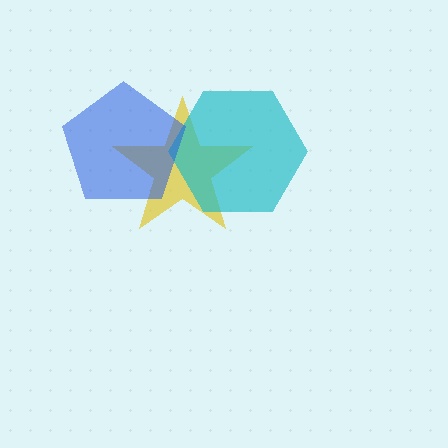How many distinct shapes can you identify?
There are 3 distinct shapes: a yellow star, a cyan hexagon, a blue pentagon.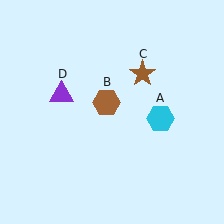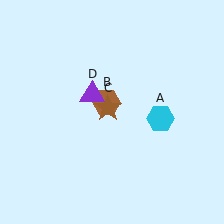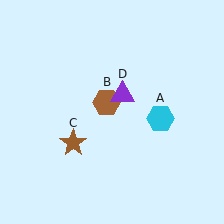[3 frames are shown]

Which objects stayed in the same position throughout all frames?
Cyan hexagon (object A) and brown hexagon (object B) remained stationary.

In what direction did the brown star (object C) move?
The brown star (object C) moved down and to the left.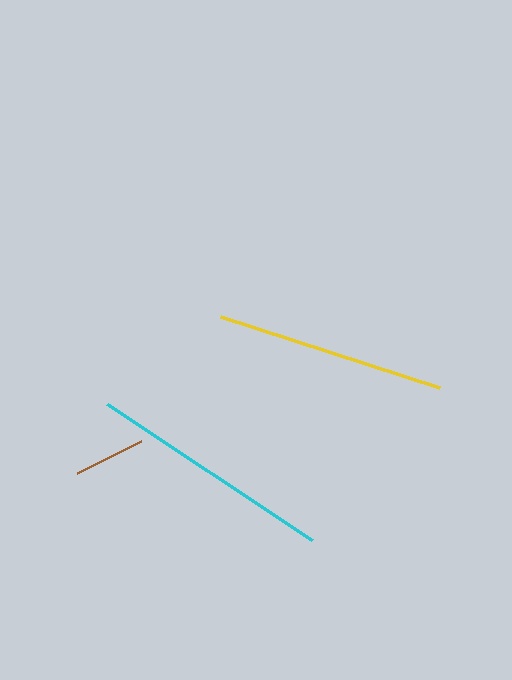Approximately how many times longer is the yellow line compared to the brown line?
The yellow line is approximately 3.2 times the length of the brown line.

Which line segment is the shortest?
The brown line is the shortest at approximately 72 pixels.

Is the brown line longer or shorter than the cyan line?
The cyan line is longer than the brown line.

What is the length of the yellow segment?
The yellow segment is approximately 230 pixels long.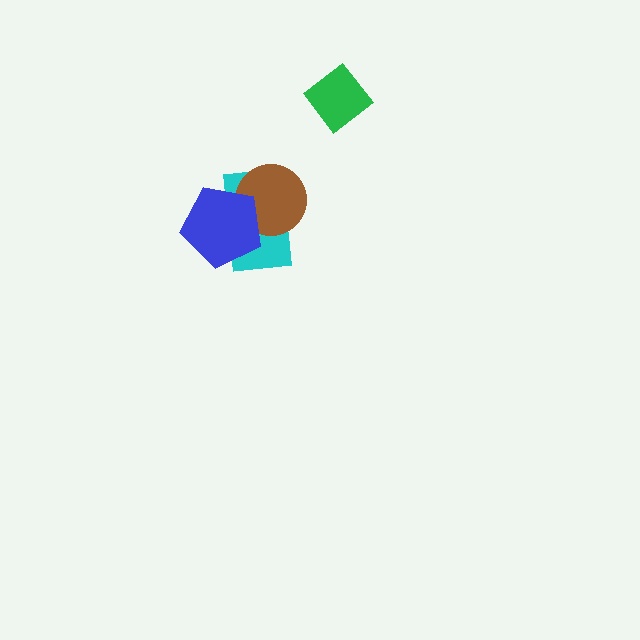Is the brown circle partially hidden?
Yes, it is partially covered by another shape.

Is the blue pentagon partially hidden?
No, no other shape covers it.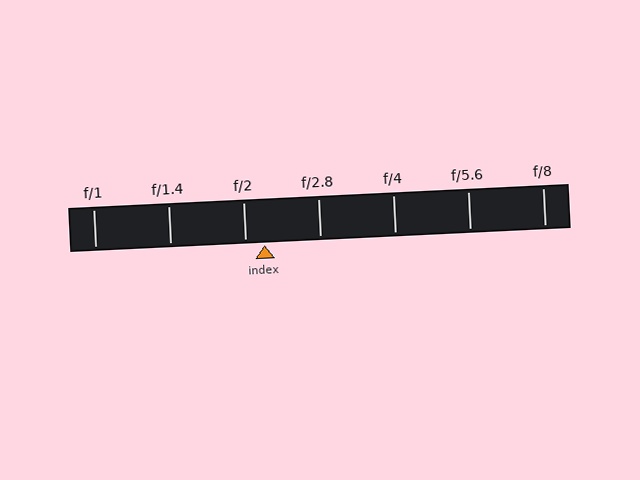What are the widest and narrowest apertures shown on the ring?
The widest aperture shown is f/1 and the narrowest is f/8.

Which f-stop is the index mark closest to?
The index mark is closest to f/2.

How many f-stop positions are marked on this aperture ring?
There are 7 f-stop positions marked.